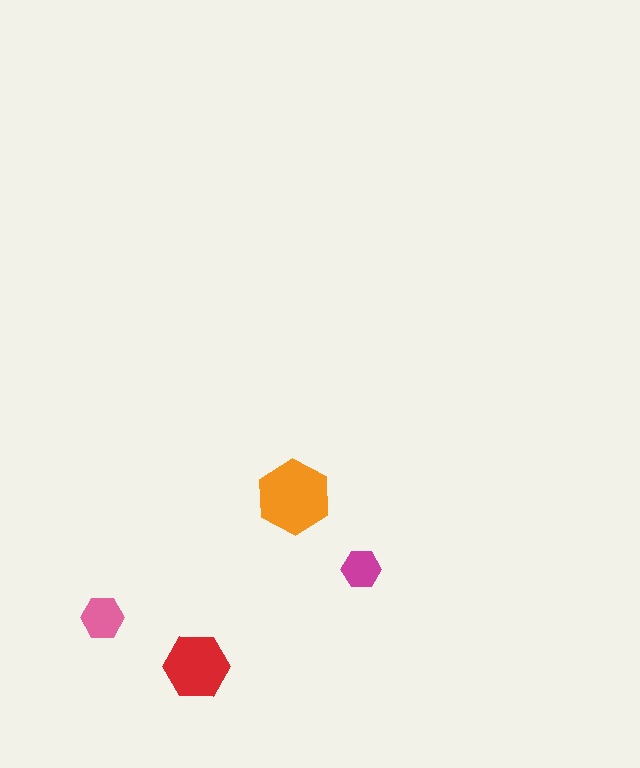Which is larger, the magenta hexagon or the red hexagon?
The red one.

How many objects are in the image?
There are 4 objects in the image.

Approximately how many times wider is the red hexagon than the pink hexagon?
About 1.5 times wider.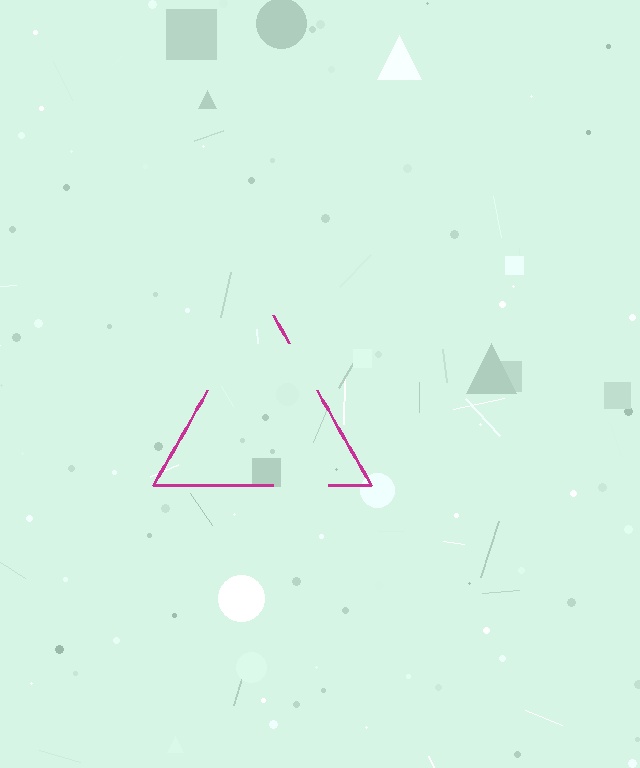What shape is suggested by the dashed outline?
The dashed outline suggests a triangle.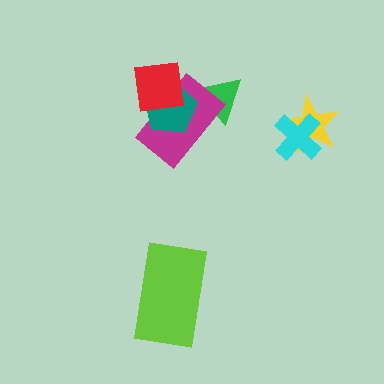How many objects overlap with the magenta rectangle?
3 objects overlap with the magenta rectangle.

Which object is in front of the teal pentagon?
The red square is in front of the teal pentagon.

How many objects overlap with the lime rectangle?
0 objects overlap with the lime rectangle.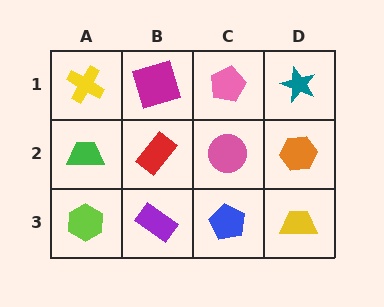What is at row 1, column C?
A pink pentagon.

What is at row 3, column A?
A lime hexagon.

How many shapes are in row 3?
4 shapes.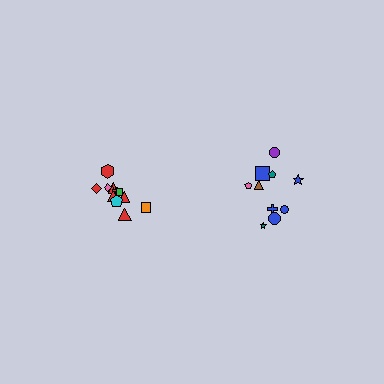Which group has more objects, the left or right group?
The left group.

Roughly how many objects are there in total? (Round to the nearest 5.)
Roughly 20 objects in total.